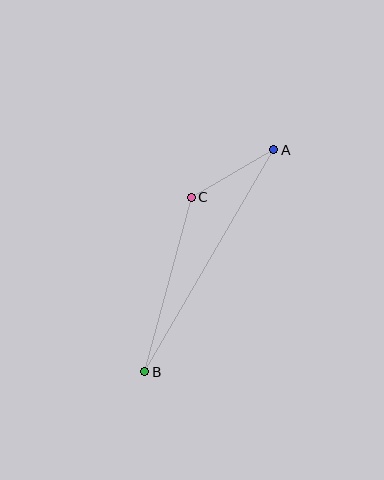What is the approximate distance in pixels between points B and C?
The distance between B and C is approximately 181 pixels.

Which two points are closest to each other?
Points A and C are closest to each other.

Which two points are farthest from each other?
Points A and B are farthest from each other.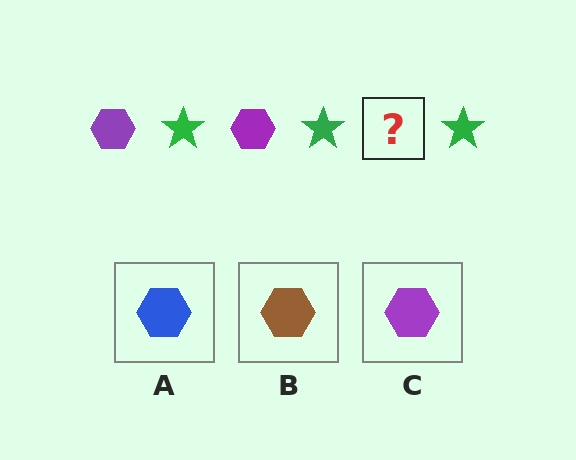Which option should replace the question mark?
Option C.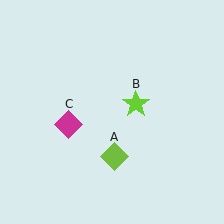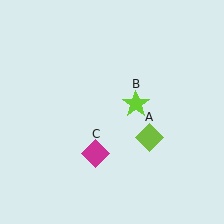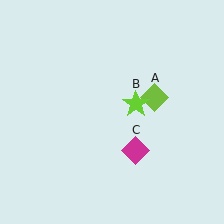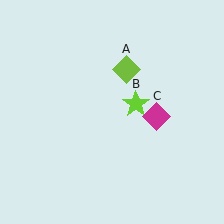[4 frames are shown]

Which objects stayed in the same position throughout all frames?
Lime star (object B) remained stationary.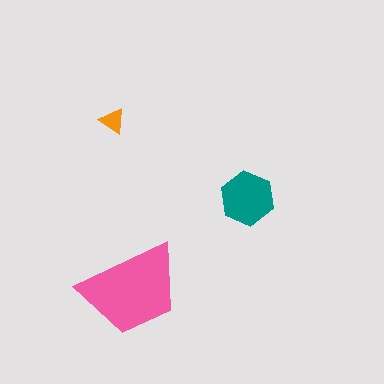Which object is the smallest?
The orange triangle.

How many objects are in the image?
There are 3 objects in the image.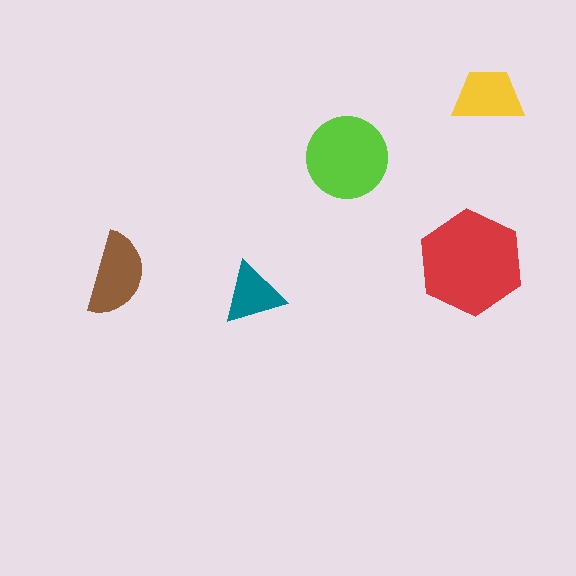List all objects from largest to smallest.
The red hexagon, the lime circle, the brown semicircle, the yellow trapezoid, the teal triangle.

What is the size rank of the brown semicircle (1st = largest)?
3rd.